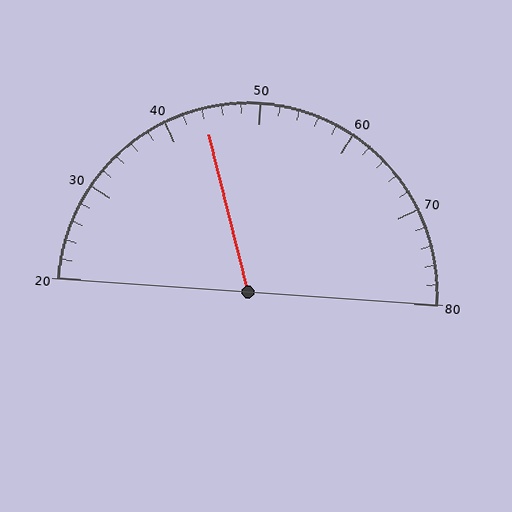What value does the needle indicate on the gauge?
The needle indicates approximately 44.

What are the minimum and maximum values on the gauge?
The gauge ranges from 20 to 80.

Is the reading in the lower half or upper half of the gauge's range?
The reading is in the lower half of the range (20 to 80).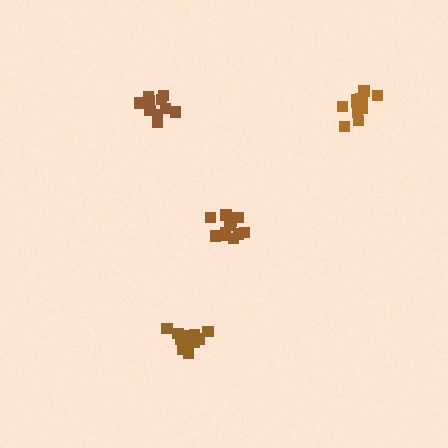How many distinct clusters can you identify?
There are 4 distinct clusters.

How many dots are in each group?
Group 1: 14 dots, Group 2: 10 dots, Group 3: 11 dots, Group 4: 12 dots (47 total).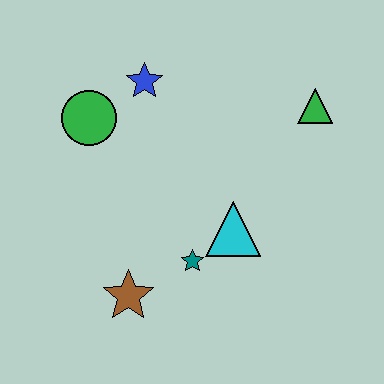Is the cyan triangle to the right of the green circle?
Yes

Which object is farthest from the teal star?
The green triangle is farthest from the teal star.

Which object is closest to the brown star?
The teal star is closest to the brown star.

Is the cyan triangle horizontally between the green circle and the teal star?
No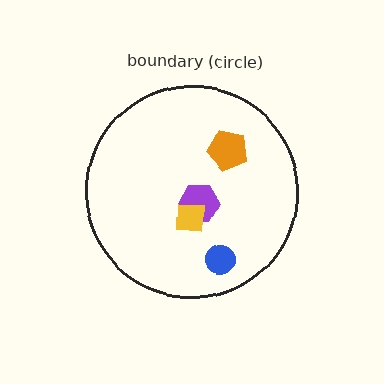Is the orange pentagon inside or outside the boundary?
Inside.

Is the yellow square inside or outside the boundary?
Inside.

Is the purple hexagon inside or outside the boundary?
Inside.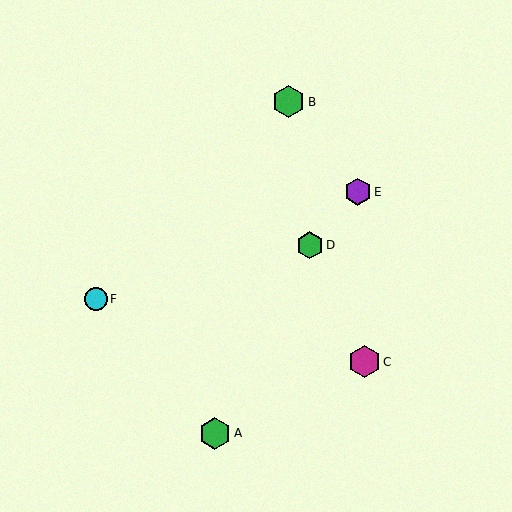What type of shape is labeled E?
Shape E is a purple hexagon.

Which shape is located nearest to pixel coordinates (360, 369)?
The magenta hexagon (labeled C) at (365, 362) is nearest to that location.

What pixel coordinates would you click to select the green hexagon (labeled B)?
Click at (289, 102) to select the green hexagon B.